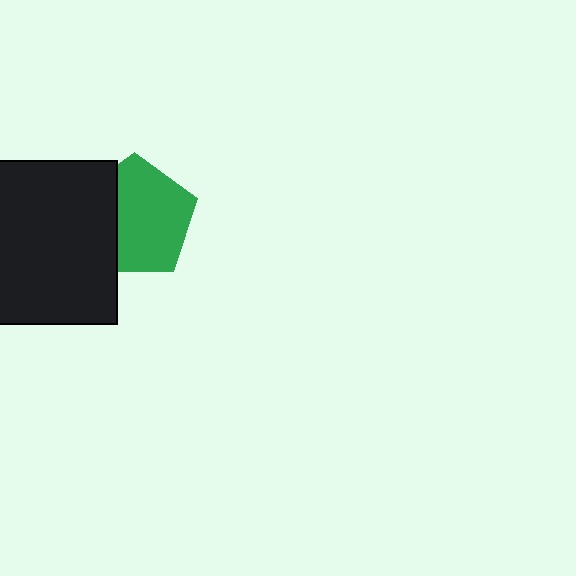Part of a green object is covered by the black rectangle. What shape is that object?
It is a pentagon.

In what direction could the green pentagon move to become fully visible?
The green pentagon could move right. That would shift it out from behind the black rectangle entirely.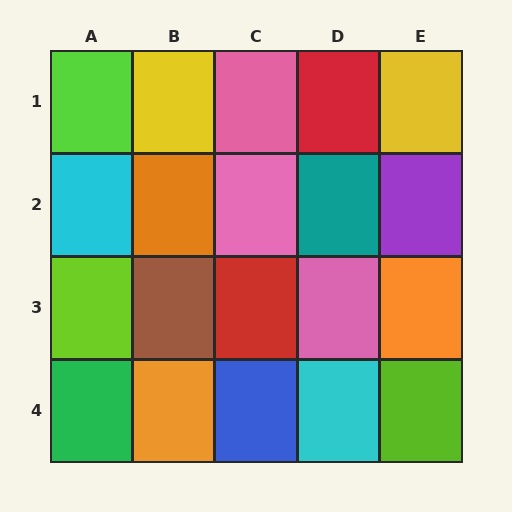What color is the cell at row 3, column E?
Orange.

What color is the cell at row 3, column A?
Lime.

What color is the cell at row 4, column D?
Cyan.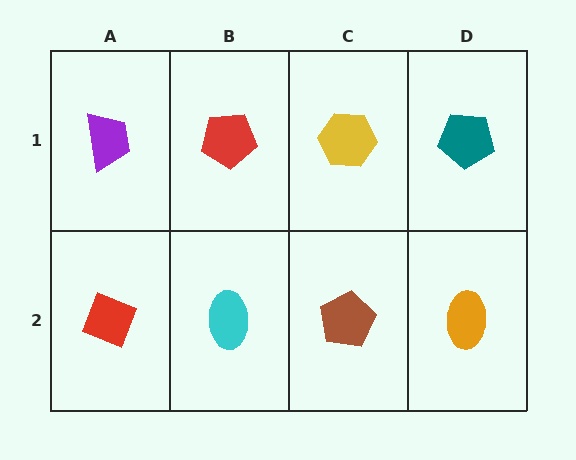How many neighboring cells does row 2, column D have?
2.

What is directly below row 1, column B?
A cyan ellipse.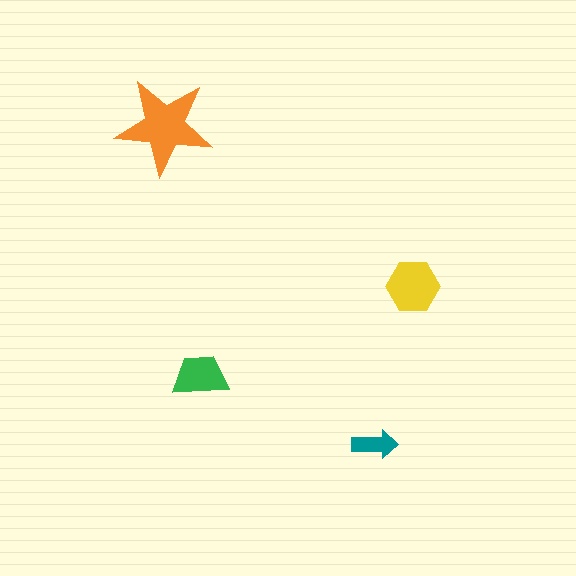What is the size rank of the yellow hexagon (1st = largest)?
2nd.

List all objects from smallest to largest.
The teal arrow, the green trapezoid, the yellow hexagon, the orange star.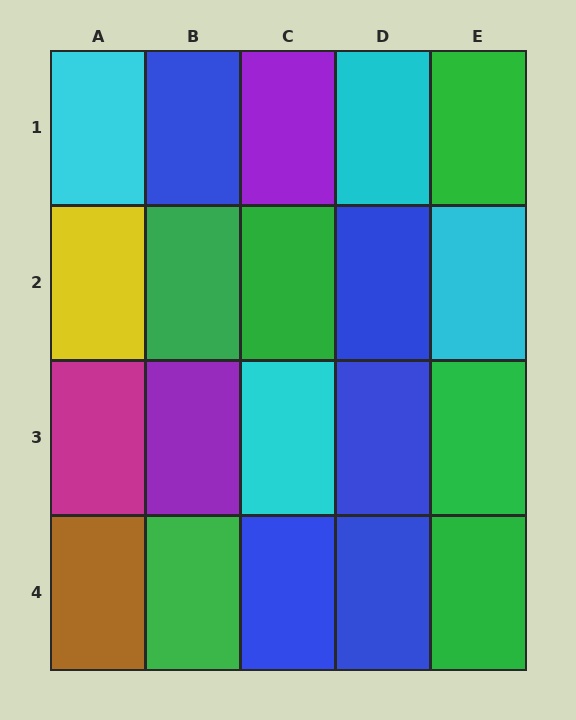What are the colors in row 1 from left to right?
Cyan, blue, purple, cyan, green.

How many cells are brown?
1 cell is brown.